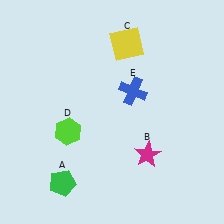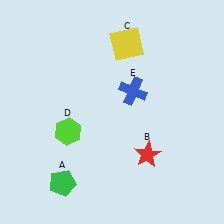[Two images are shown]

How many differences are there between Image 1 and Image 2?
There is 1 difference between the two images.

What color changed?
The star (B) changed from magenta in Image 1 to red in Image 2.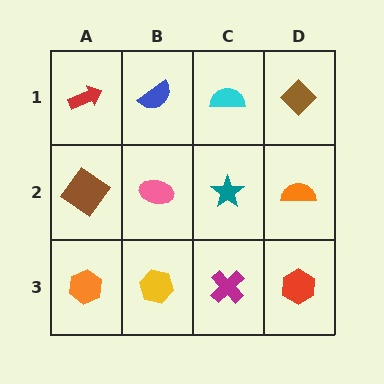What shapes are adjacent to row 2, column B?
A blue semicircle (row 1, column B), a yellow hexagon (row 3, column B), a brown diamond (row 2, column A), a teal star (row 2, column C).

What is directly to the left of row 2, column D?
A teal star.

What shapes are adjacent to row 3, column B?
A pink ellipse (row 2, column B), an orange hexagon (row 3, column A), a magenta cross (row 3, column C).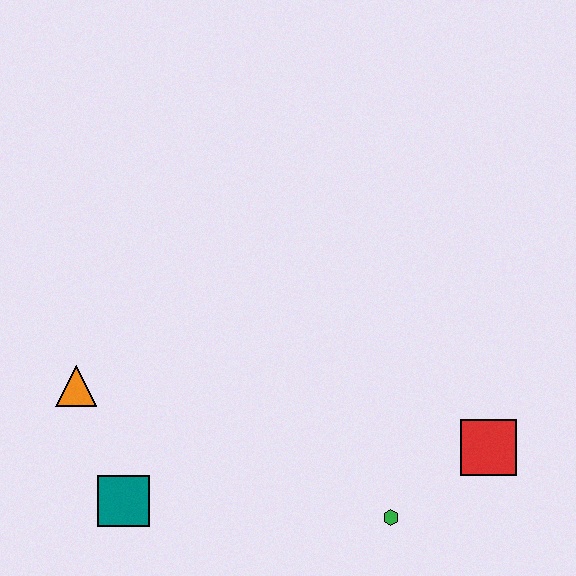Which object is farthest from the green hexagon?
The orange triangle is farthest from the green hexagon.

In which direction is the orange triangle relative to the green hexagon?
The orange triangle is to the left of the green hexagon.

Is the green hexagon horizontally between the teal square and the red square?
Yes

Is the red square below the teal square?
No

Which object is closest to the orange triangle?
The teal square is closest to the orange triangle.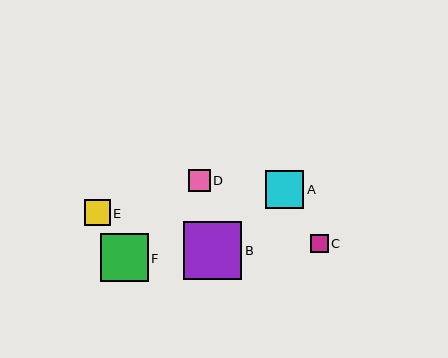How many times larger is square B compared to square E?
Square B is approximately 2.2 times the size of square E.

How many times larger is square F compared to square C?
Square F is approximately 2.7 times the size of square C.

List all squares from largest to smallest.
From largest to smallest: B, F, A, E, D, C.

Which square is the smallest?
Square C is the smallest with a size of approximately 18 pixels.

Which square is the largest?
Square B is the largest with a size of approximately 58 pixels.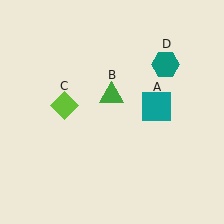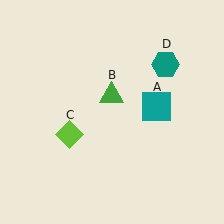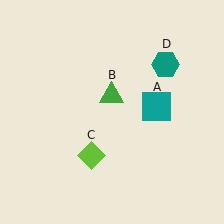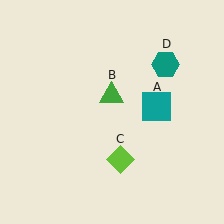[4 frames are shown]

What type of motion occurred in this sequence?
The lime diamond (object C) rotated counterclockwise around the center of the scene.